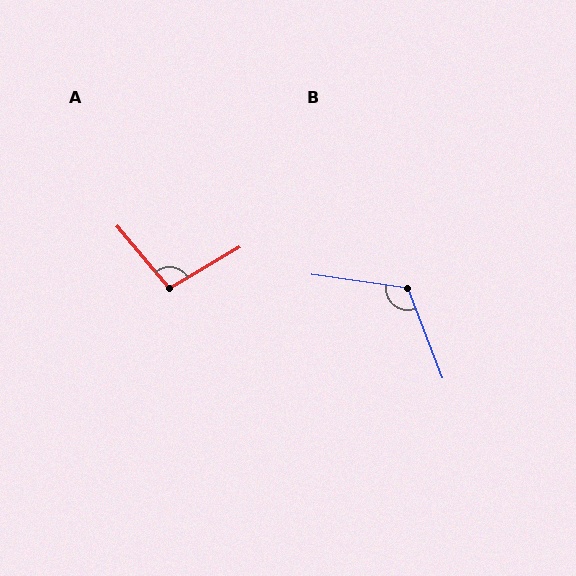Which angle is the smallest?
A, at approximately 100 degrees.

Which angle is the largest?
B, at approximately 119 degrees.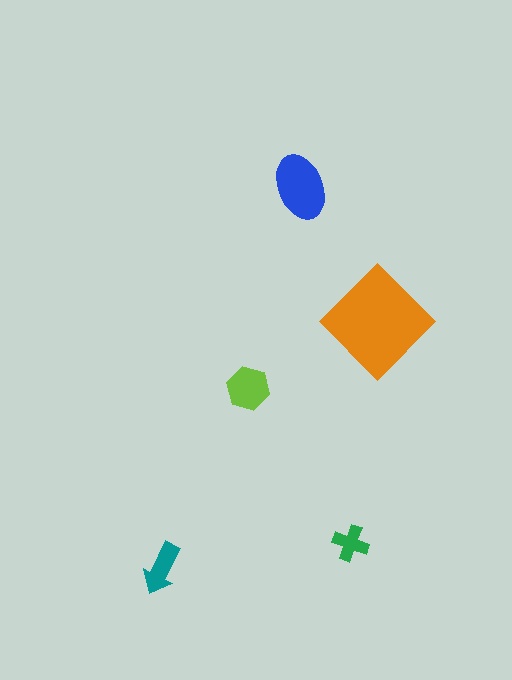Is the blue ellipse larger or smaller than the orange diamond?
Smaller.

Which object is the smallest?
The green cross.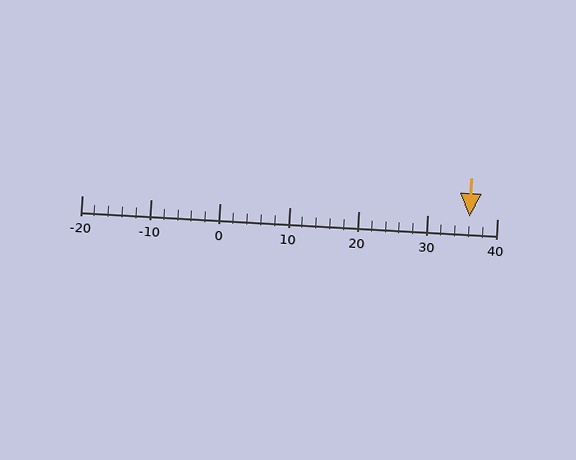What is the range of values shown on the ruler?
The ruler shows values from -20 to 40.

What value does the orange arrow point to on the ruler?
The orange arrow points to approximately 36.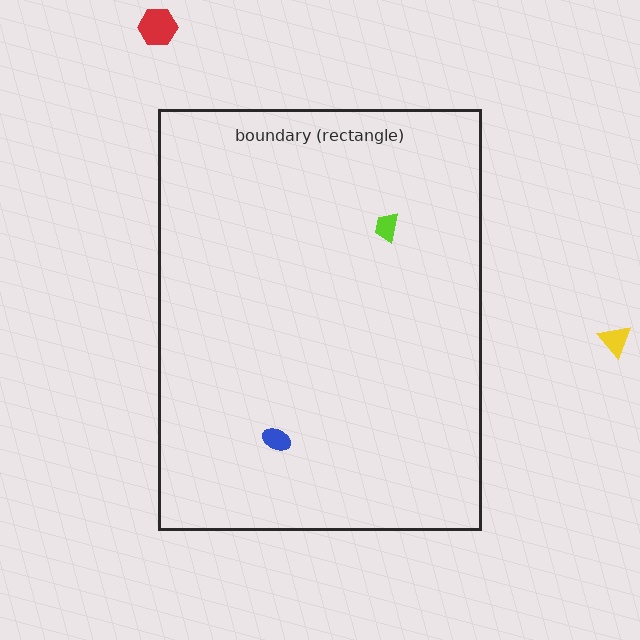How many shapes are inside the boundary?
2 inside, 2 outside.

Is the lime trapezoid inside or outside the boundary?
Inside.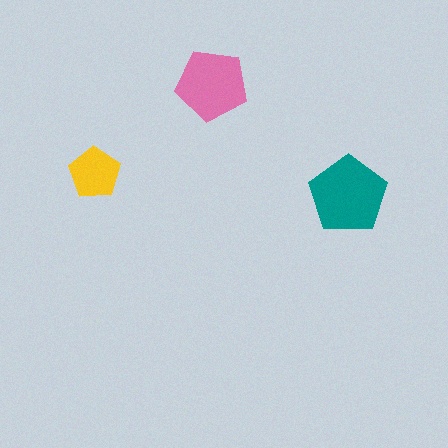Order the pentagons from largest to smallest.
the teal one, the pink one, the yellow one.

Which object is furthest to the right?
The teal pentagon is rightmost.